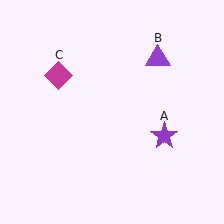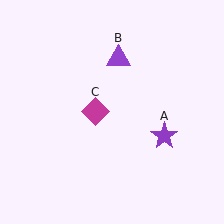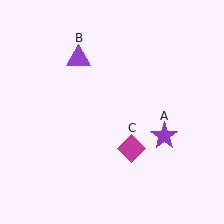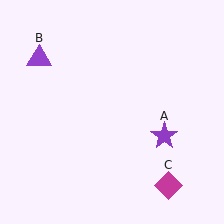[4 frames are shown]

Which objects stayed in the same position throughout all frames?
Purple star (object A) remained stationary.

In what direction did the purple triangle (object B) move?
The purple triangle (object B) moved left.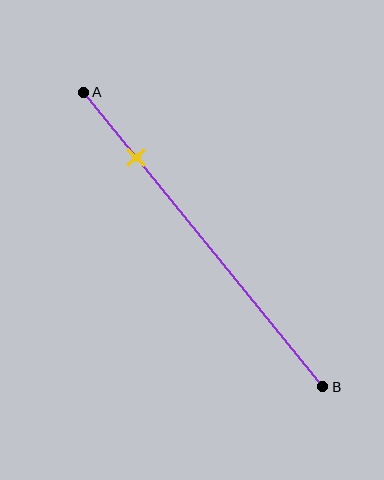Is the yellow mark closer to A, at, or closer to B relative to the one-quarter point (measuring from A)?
The yellow mark is approximately at the one-quarter point of segment AB.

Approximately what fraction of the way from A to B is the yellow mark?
The yellow mark is approximately 20% of the way from A to B.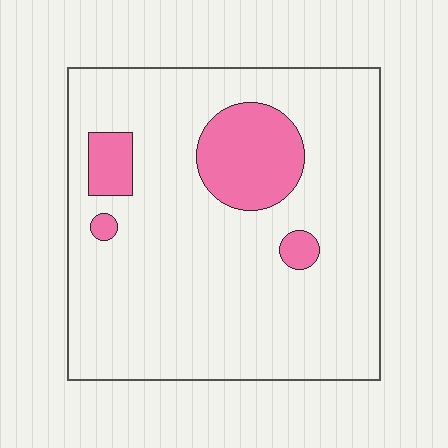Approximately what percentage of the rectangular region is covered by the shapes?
Approximately 15%.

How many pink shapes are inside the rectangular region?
4.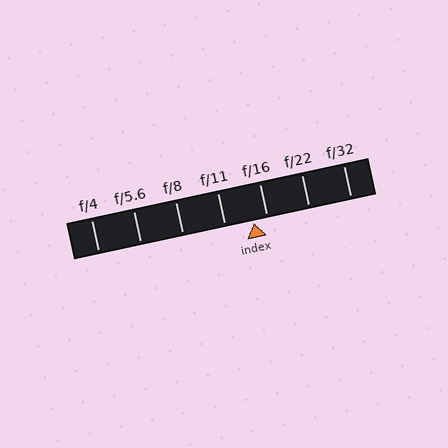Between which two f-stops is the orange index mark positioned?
The index mark is between f/11 and f/16.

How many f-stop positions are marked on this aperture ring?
There are 7 f-stop positions marked.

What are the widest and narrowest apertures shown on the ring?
The widest aperture shown is f/4 and the narrowest is f/32.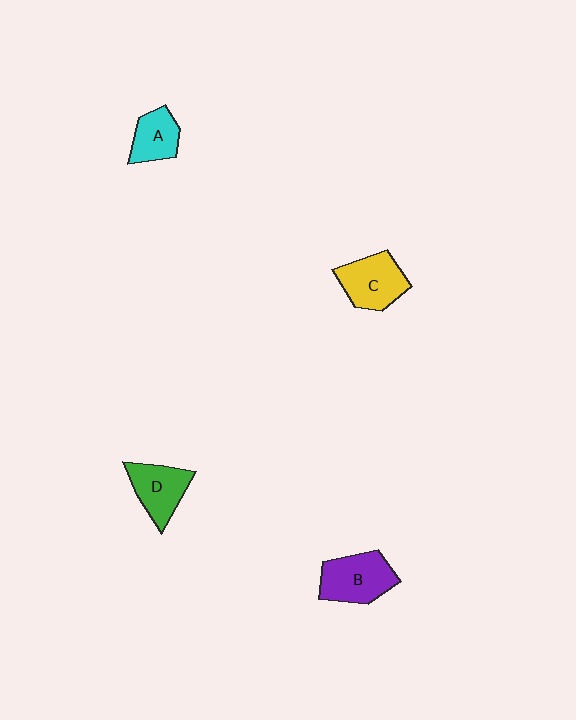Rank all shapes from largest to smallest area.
From largest to smallest: B (purple), C (yellow), D (green), A (cyan).